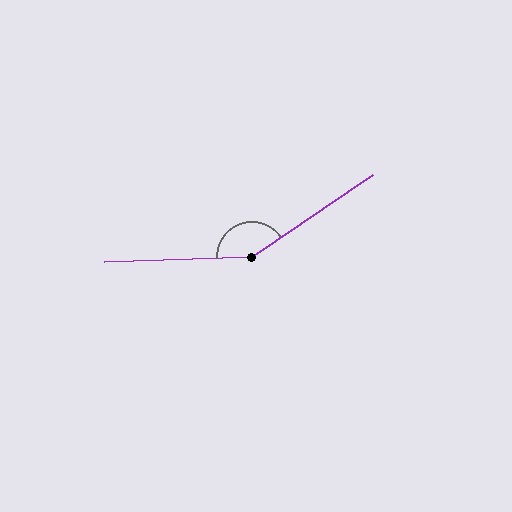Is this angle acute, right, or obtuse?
It is obtuse.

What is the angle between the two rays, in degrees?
Approximately 148 degrees.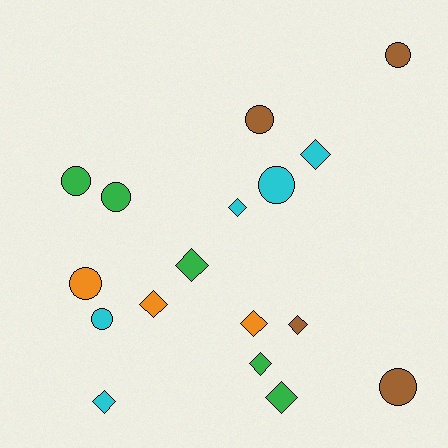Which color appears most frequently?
Green, with 5 objects.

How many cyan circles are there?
There are 2 cyan circles.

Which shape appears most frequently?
Diamond, with 9 objects.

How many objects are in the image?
There are 17 objects.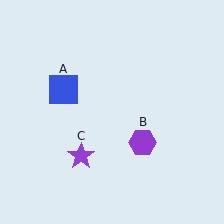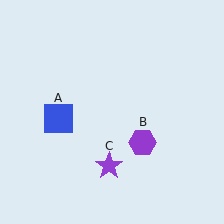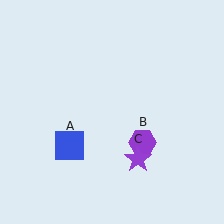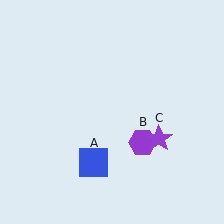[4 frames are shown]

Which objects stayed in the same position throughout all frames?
Purple hexagon (object B) remained stationary.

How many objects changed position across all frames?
2 objects changed position: blue square (object A), purple star (object C).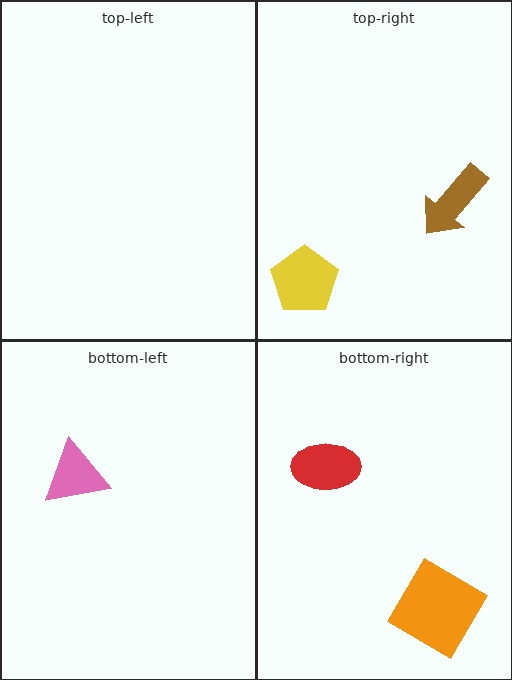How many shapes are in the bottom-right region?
2.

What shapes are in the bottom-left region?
The pink triangle.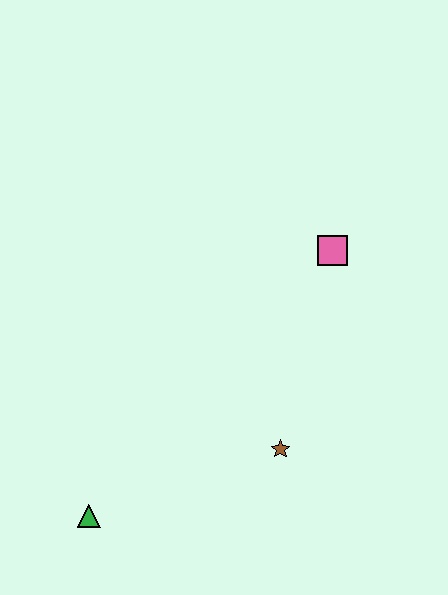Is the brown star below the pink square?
Yes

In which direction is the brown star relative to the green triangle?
The brown star is to the right of the green triangle.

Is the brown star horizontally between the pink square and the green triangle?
Yes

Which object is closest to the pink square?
The brown star is closest to the pink square.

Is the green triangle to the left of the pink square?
Yes